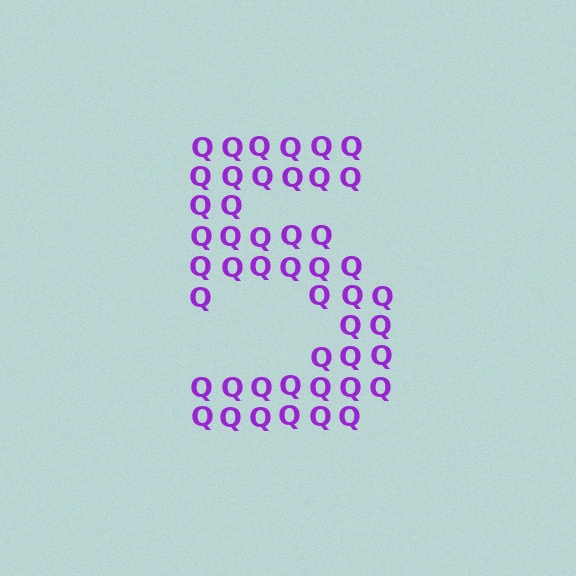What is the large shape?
The large shape is the digit 5.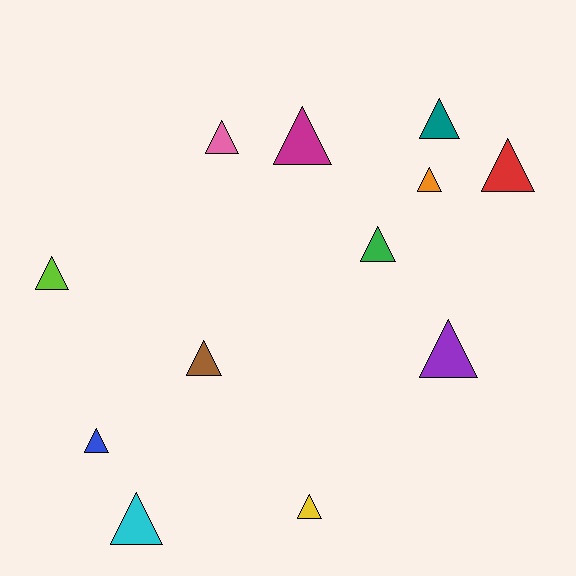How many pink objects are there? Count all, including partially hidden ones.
There is 1 pink object.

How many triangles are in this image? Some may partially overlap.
There are 12 triangles.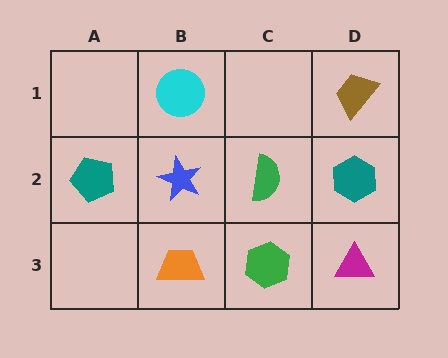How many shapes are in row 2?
4 shapes.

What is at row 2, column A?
A teal pentagon.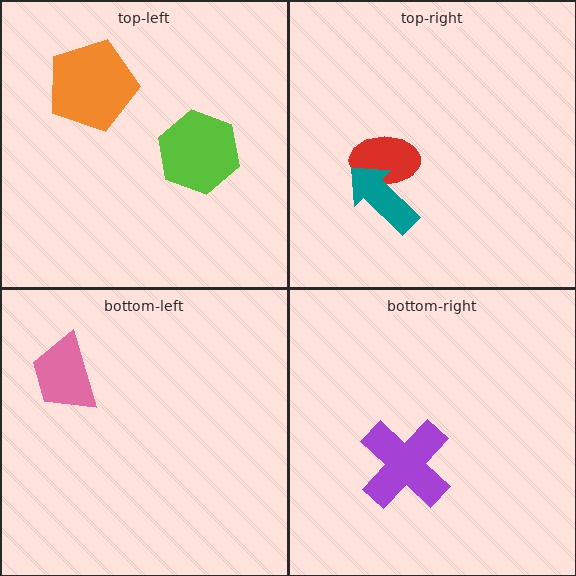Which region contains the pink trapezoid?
The bottom-left region.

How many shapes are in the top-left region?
2.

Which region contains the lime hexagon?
The top-left region.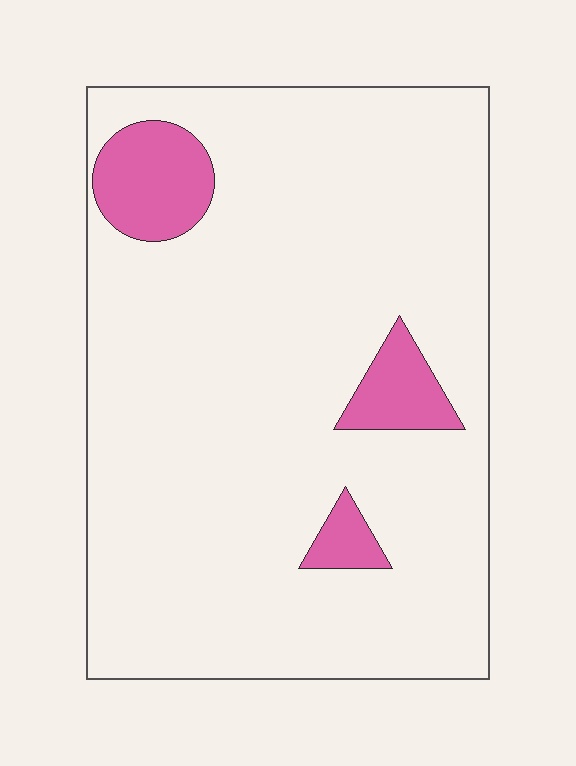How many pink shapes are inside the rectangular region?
3.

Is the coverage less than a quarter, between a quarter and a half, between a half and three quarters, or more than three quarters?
Less than a quarter.